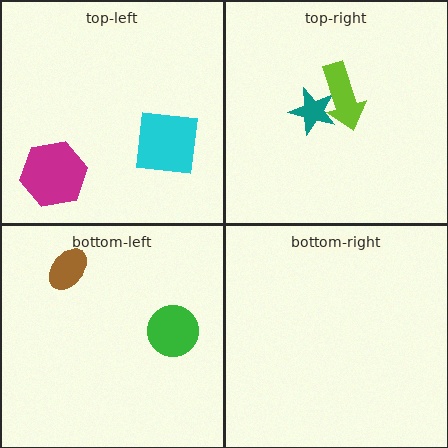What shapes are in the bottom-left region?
The green circle, the brown ellipse.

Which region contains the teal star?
The top-right region.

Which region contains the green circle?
The bottom-left region.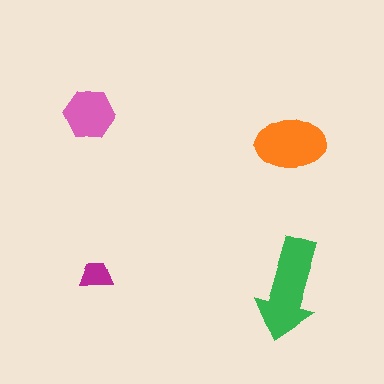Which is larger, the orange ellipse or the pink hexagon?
The orange ellipse.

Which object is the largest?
The green arrow.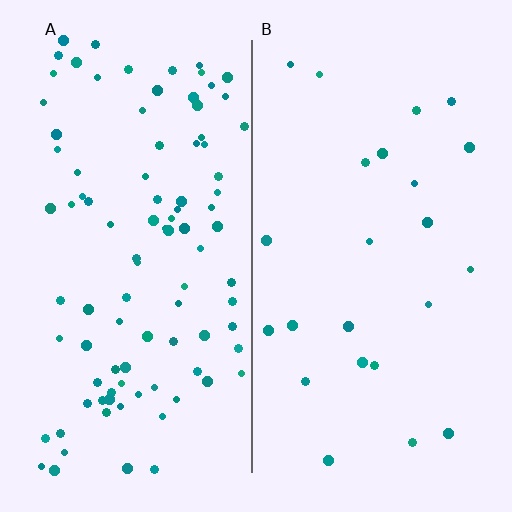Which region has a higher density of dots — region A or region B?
A (the left).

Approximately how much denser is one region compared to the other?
Approximately 3.9× — region A over region B.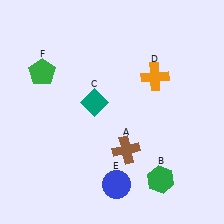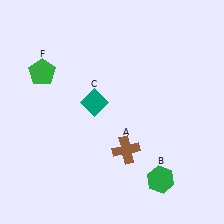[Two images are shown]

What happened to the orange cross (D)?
The orange cross (D) was removed in Image 2. It was in the top-right area of Image 1.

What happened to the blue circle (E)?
The blue circle (E) was removed in Image 2. It was in the bottom-right area of Image 1.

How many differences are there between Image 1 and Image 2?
There are 2 differences between the two images.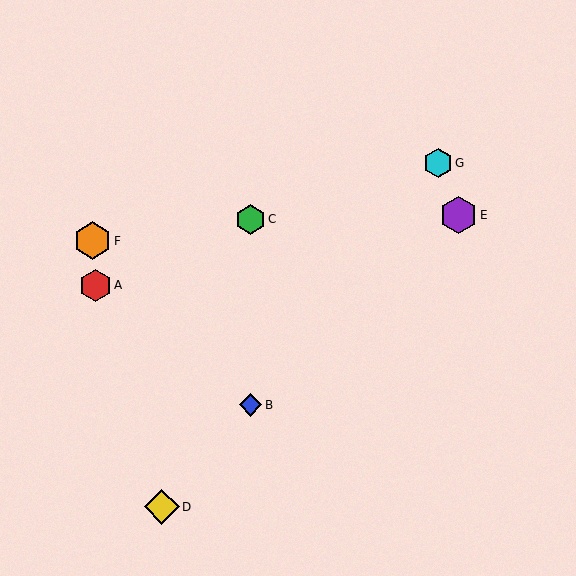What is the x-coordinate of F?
Object F is at x≈92.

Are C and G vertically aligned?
No, C is at x≈250 and G is at x≈438.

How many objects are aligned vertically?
2 objects (B, C) are aligned vertically.